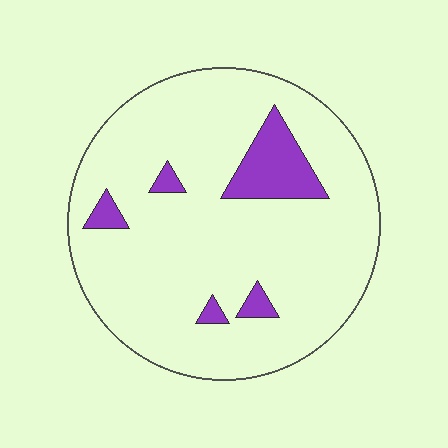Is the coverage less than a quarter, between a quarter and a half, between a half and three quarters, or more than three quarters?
Less than a quarter.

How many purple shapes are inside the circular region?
5.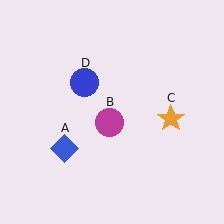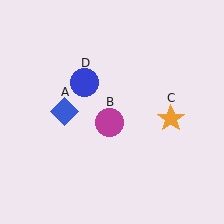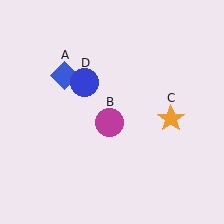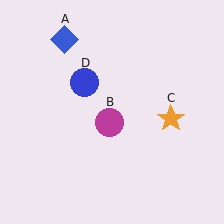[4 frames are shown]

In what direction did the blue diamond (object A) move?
The blue diamond (object A) moved up.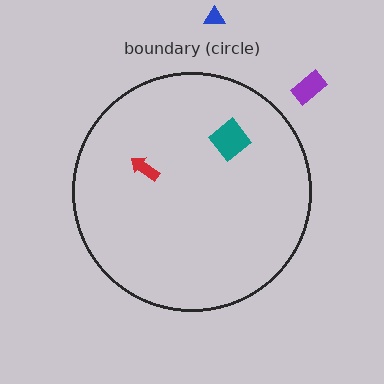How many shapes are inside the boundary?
2 inside, 2 outside.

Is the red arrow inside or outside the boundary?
Inside.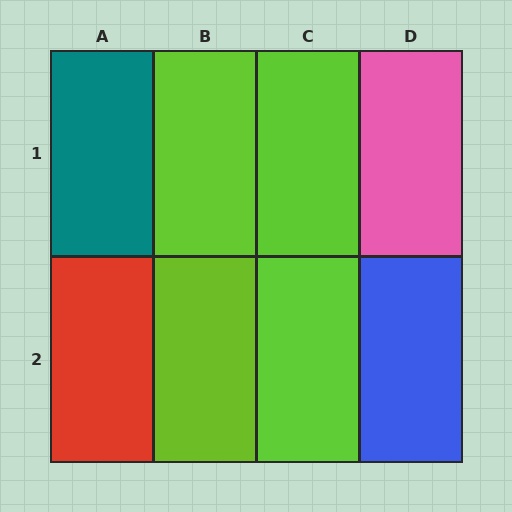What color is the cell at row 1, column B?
Lime.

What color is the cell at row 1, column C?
Lime.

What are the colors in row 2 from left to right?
Red, lime, lime, blue.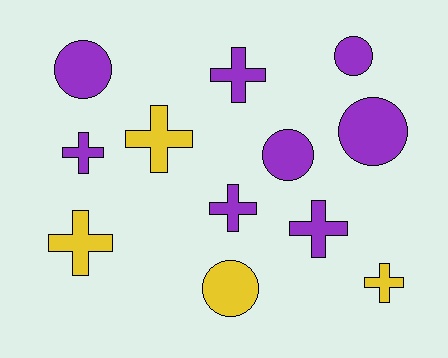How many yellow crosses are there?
There are 3 yellow crosses.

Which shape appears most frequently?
Cross, with 7 objects.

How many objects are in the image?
There are 12 objects.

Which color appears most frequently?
Purple, with 8 objects.